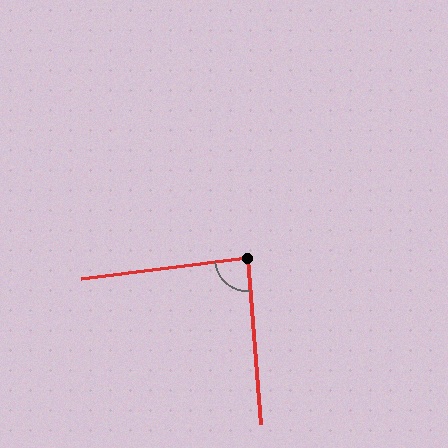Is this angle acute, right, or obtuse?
It is approximately a right angle.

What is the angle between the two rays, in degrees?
Approximately 87 degrees.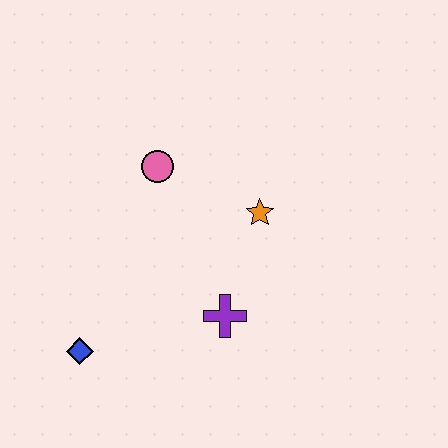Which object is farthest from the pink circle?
The blue diamond is farthest from the pink circle.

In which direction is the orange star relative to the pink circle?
The orange star is to the right of the pink circle.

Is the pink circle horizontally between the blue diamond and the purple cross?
Yes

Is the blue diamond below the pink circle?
Yes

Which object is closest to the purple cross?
The orange star is closest to the purple cross.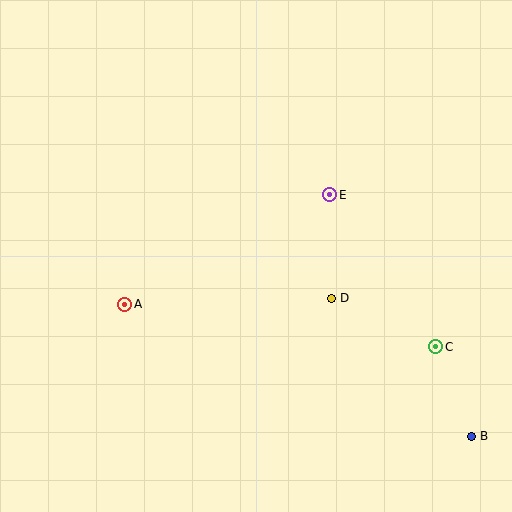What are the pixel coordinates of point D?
Point D is at (331, 298).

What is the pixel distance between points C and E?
The distance between C and E is 185 pixels.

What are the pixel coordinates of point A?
Point A is at (125, 304).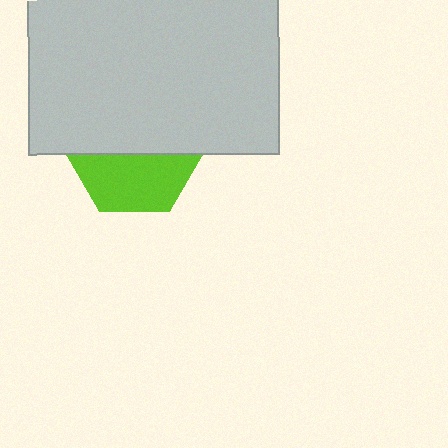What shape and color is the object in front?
The object in front is a light gray rectangle.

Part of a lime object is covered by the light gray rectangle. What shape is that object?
It is a hexagon.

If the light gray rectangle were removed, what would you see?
You would see the complete lime hexagon.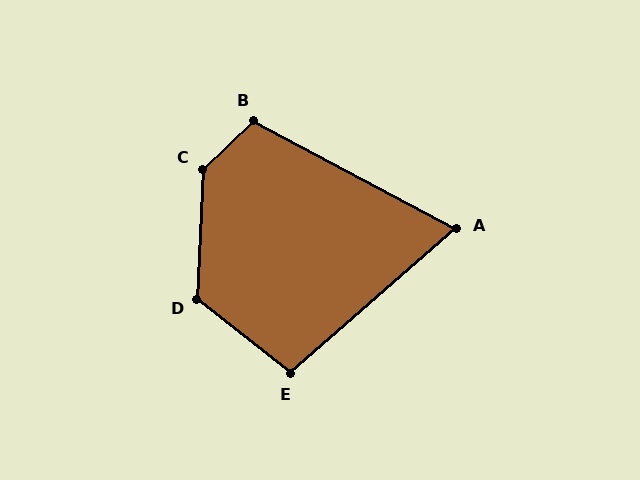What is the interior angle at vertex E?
Approximately 100 degrees (obtuse).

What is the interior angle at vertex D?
Approximately 126 degrees (obtuse).